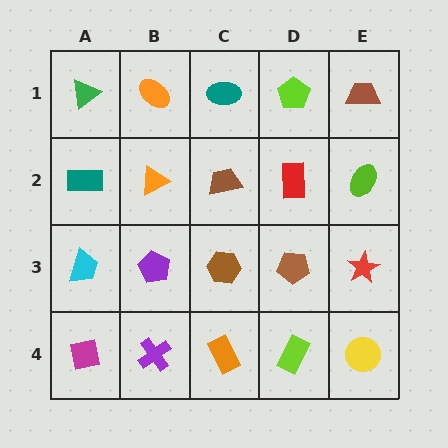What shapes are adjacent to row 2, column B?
An orange ellipse (row 1, column B), a purple pentagon (row 3, column B), a teal rectangle (row 2, column A), a brown trapezoid (row 2, column C).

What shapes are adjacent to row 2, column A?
A green triangle (row 1, column A), a cyan trapezoid (row 3, column A), an orange triangle (row 2, column B).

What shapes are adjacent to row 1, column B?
An orange triangle (row 2, column B), a green triangle (row 1, column A), a teal ellipse (row 1, column C).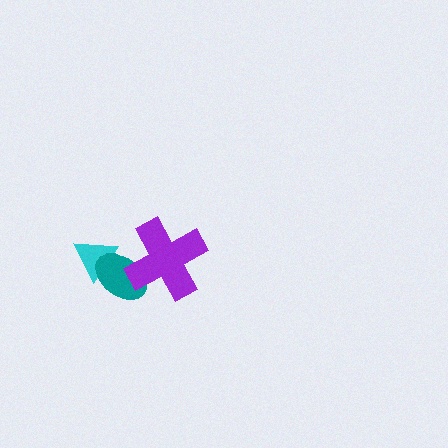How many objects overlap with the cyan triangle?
1 object overlaps with the cyan triangle.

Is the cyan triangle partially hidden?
Yes, it is partially covered by another shape.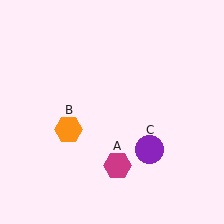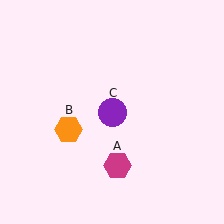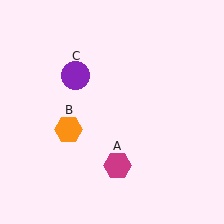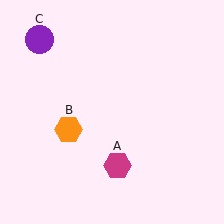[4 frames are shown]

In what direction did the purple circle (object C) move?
The purple circle (object C) moved up and to the left.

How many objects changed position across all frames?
1 object changed position: purple circle (object C).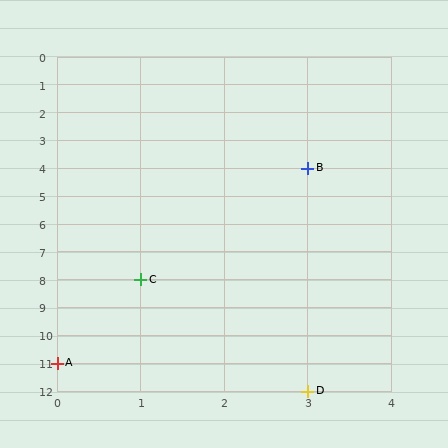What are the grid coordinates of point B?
Point B is at grid coordinates (3, 4).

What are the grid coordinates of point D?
Point D is at grid coordinates (3, 12).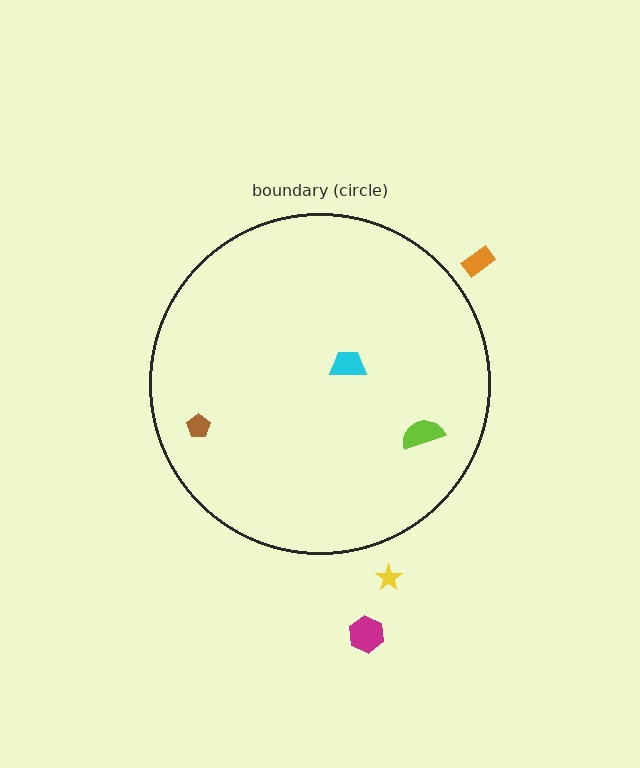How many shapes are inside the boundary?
3 inside, 3 outside.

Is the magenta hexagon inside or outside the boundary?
Outside.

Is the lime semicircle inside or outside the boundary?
Inside.